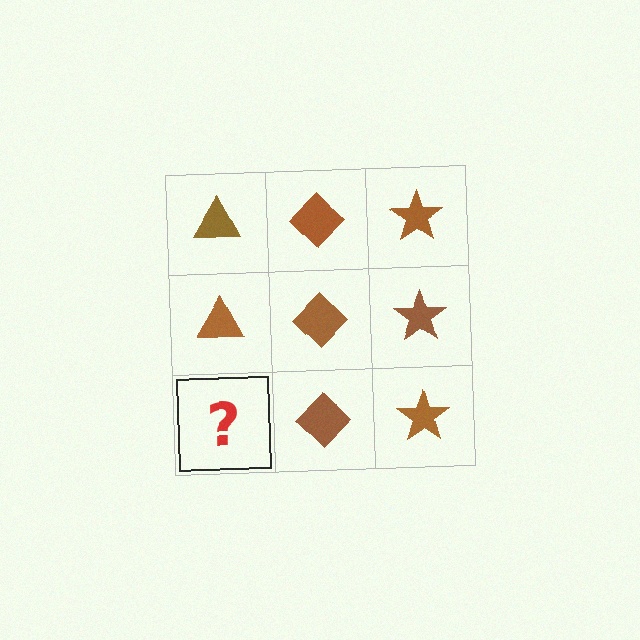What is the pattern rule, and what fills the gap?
The rule is that each column has a consistent shape. The gap should be filled with a brown triangle.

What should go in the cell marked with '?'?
The missing cell should contain a brown triangle.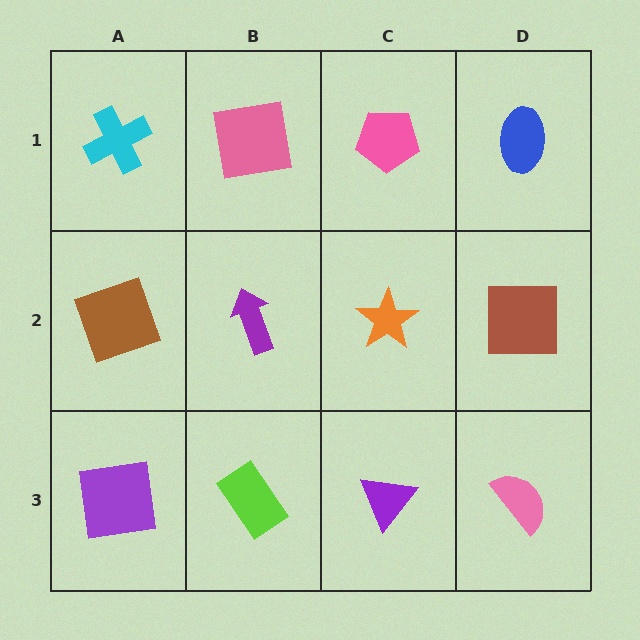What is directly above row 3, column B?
A purple arrow.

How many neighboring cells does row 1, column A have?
2.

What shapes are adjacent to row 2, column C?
A pink pentagon (row 1, column C), a purple triangle (row 3, column C), a purple arrow (row 2, column B), a brown square (row 2, column D).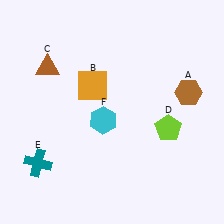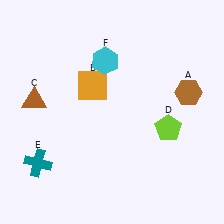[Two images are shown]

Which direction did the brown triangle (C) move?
The brown triangle (C) moved down.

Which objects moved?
The objects that moved are: the brown triangle (C), the cyan hexagon (F).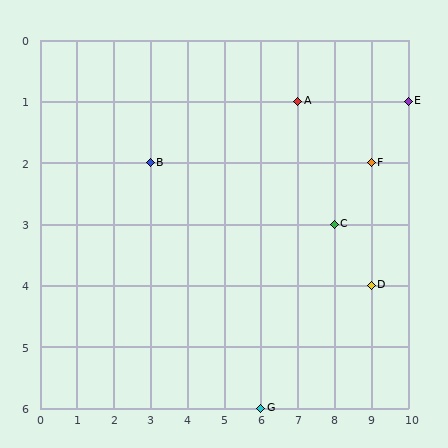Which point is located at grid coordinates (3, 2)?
Point B is at (3, 2).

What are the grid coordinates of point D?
Point D is at grid coordinates (9, 4).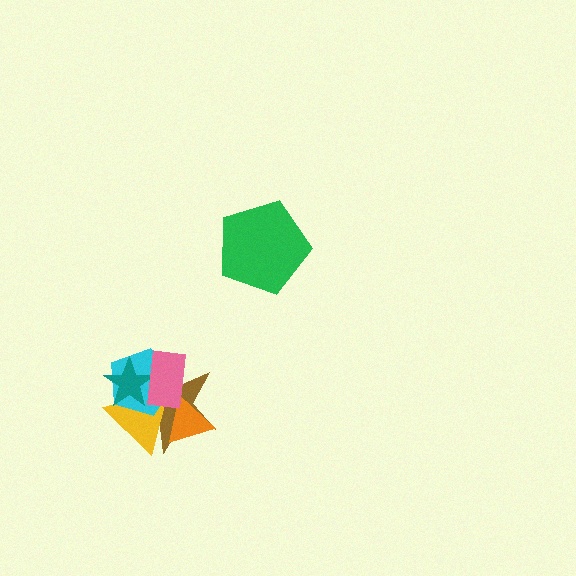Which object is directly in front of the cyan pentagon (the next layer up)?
The teal star is directly in front of the cyan pentagon.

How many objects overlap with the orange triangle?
3 objects overlap with the orange triangle.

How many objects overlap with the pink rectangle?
5 objects overlap with the pink rectangle.